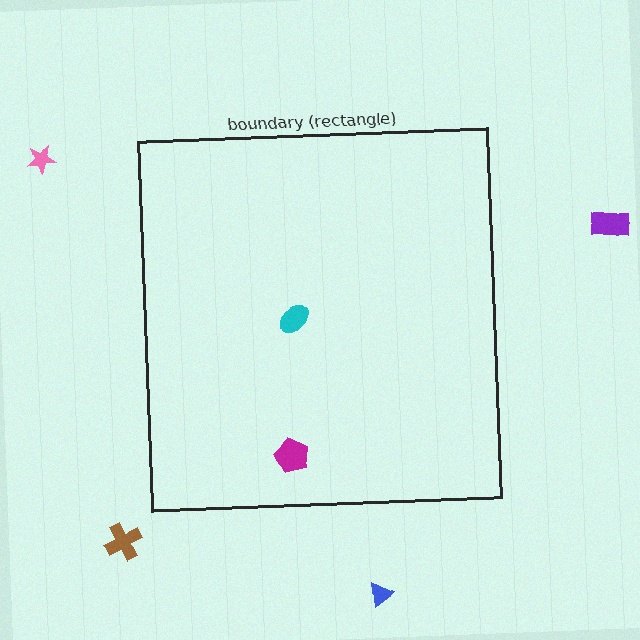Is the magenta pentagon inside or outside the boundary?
Inside.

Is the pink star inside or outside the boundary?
Outside.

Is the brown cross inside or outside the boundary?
Outside.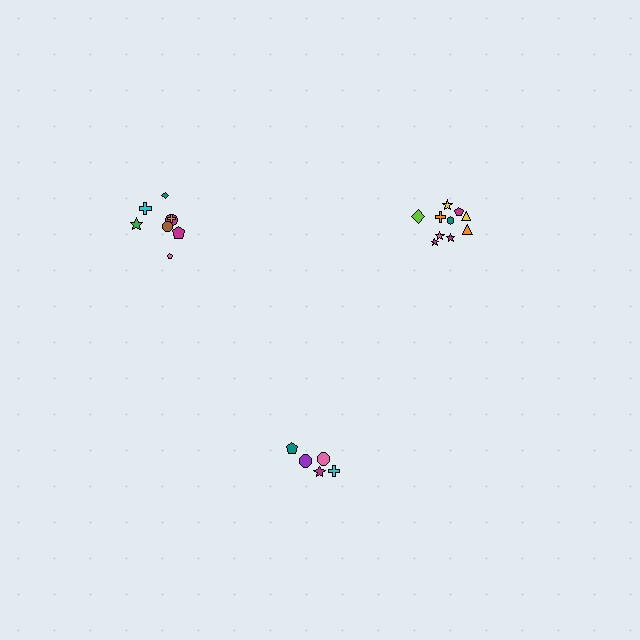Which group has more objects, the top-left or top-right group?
The top-right group.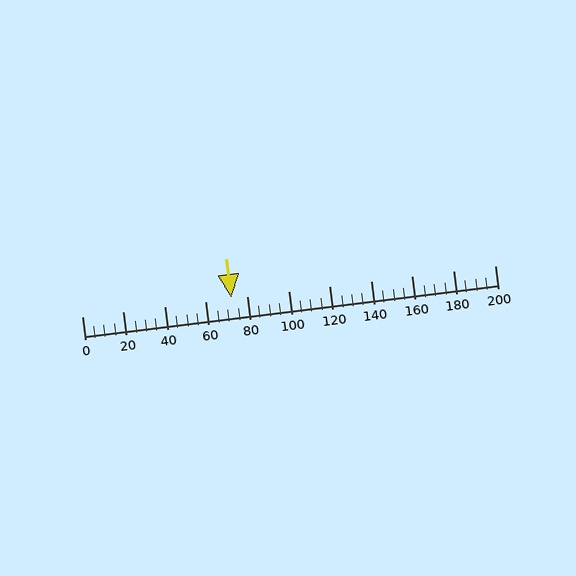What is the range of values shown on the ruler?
The ruler shows values from 0 to 200.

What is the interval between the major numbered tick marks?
The major tick marks are spaced 20 units apart.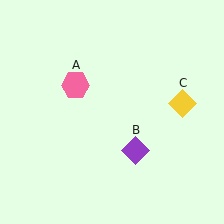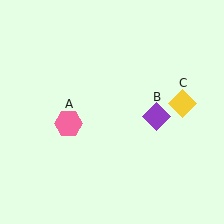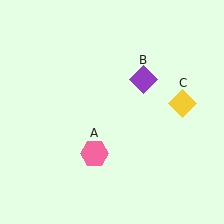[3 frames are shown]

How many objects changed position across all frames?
2 objects changed position: pink hexagon (object A), purple diamond (object B).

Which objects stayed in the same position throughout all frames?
Yellow diamond (object C) remained stationary.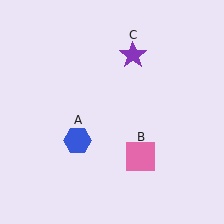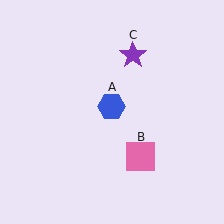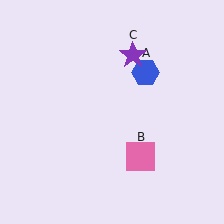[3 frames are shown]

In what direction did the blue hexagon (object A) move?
The blue hexagon (object A) moved up and to the right.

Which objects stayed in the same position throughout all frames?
Pink square (object B) and purple star (object C) remained stationary.